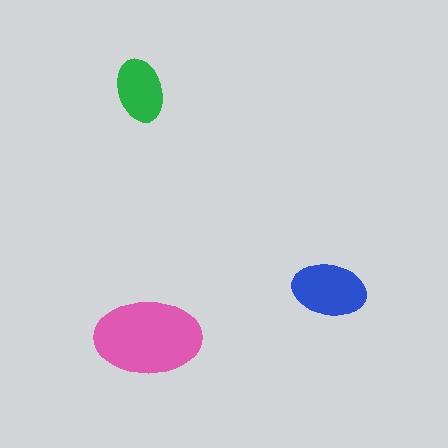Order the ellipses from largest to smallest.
the pink one, the blue one, the green one.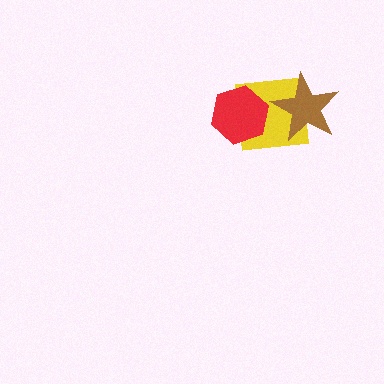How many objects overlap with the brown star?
1 object overlaps with the brown star.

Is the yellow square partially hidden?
Yes, it is partially covered by another shape.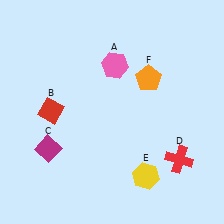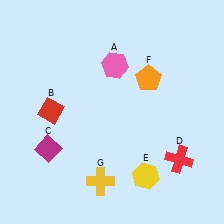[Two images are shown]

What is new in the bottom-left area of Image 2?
A yellow cross (G) was added in the bottom-left area of Image 2.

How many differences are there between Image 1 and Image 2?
There is 1 difference between the two images.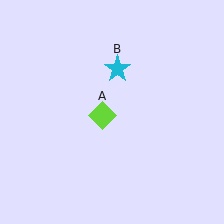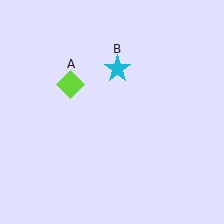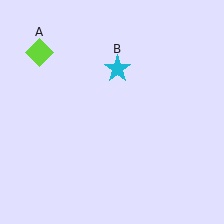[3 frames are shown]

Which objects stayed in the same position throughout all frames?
Cyan star (object B) remained stationary.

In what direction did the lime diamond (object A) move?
The lime diamond (object A) moved up and to the left.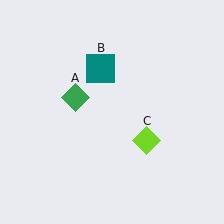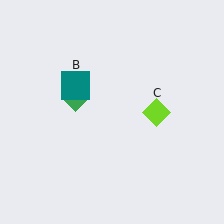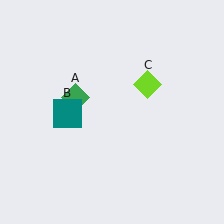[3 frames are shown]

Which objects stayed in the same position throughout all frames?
Green diamond (object A) remained stationary.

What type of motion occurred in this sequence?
The teal square (object B), lime diamond (object C) rotated counterclockwise around the center of the scene.